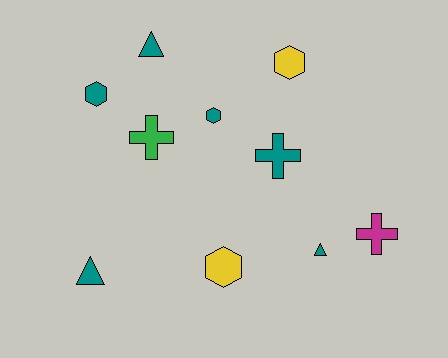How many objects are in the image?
There are 10 objects.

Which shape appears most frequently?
Hexagon, with 4 objects.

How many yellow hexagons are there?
There are 2 yellow hexagons.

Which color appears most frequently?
Teal, with 6 objects.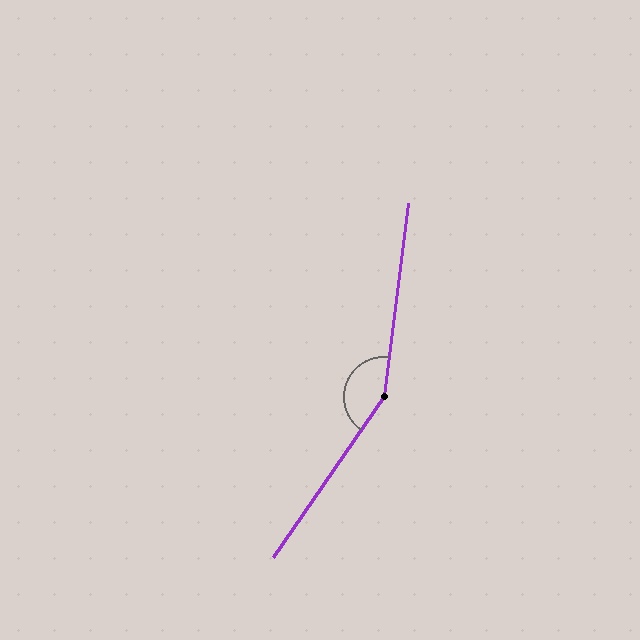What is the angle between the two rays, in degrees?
Approximately 153 degrees.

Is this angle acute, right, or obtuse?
It is obtuse.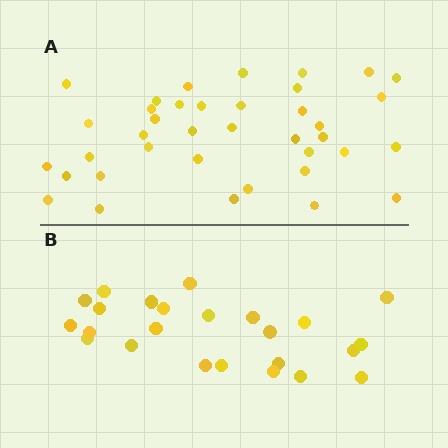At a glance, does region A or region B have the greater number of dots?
Region A (the top region) has more dots.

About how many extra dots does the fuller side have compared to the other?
Region A has approximately 15 more dots than region B.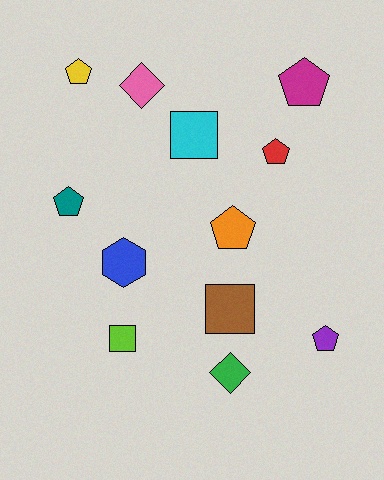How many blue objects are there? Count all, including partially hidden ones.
There is 1 blue object.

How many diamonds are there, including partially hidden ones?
There are 2 diamonds.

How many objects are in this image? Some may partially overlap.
There are 12 objects.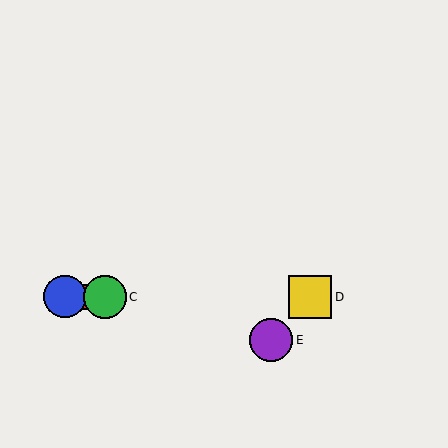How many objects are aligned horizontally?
4 objects (A, B, C, D) are aligned horizontally.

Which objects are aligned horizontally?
Objects A, B, C, D are aligned horizontally.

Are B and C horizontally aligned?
Yes, both are at y≈297.